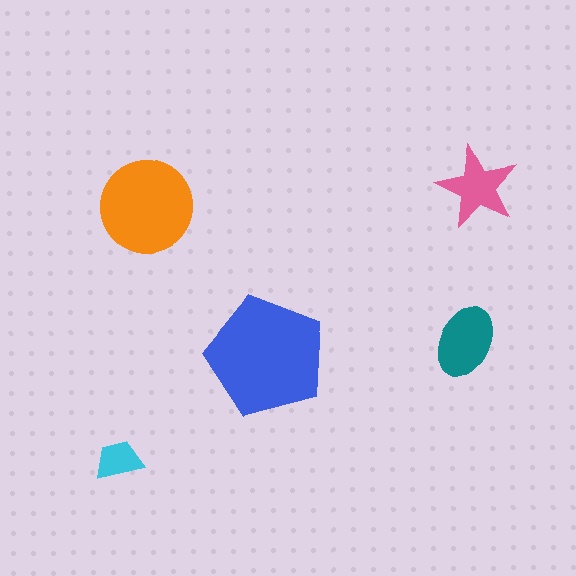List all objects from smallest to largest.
The cyan trapezoid, the pink star, the teal ellipse, the orange circle, the blue pentagon.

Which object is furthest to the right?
The pink star is rightmost.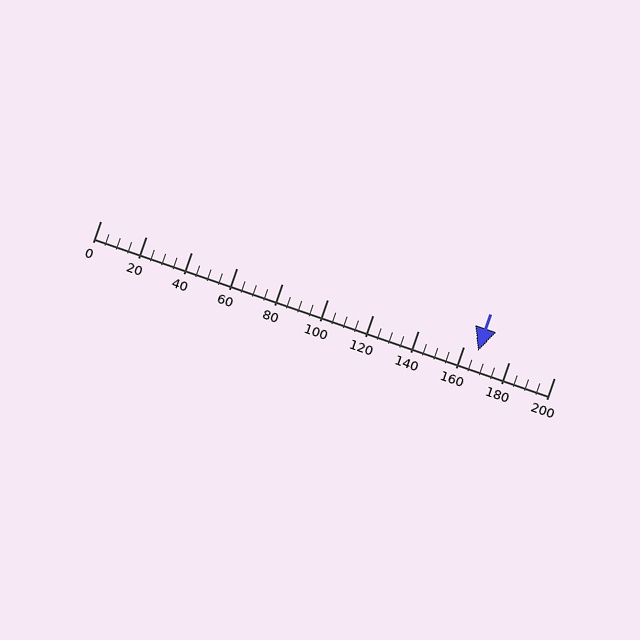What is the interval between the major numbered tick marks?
The major tick marks are spaced 20 units apart.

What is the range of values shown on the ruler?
The ruler shows values from 0 to 200.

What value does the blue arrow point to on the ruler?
The blue arrow points to approximately 166.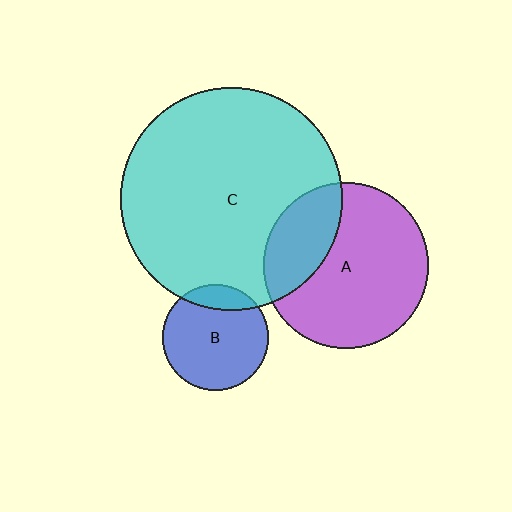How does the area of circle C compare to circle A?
Approximately 1.8 times.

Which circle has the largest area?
Circle C (cyan).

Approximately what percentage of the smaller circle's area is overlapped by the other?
Approximately 15%.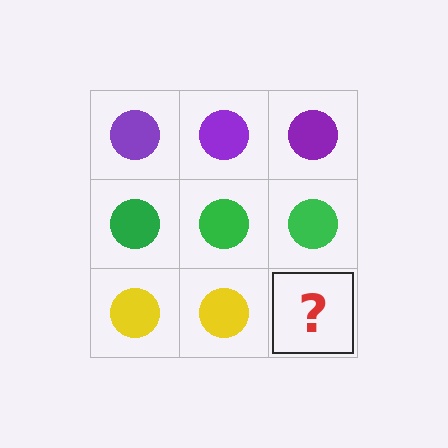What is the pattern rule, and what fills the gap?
The rule is that each row has a consistent color. The gap should be filled with a yellow circle.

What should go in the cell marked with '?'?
The missing cell should contain a yellow circle.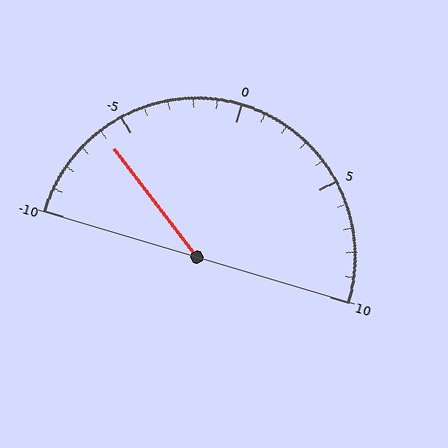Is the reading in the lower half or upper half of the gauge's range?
The reading is in the lower half of the range (-10 to 10).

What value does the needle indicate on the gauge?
The needle indicates approximately -6.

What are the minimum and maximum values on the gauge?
The gauge ranges from -10 to 10.